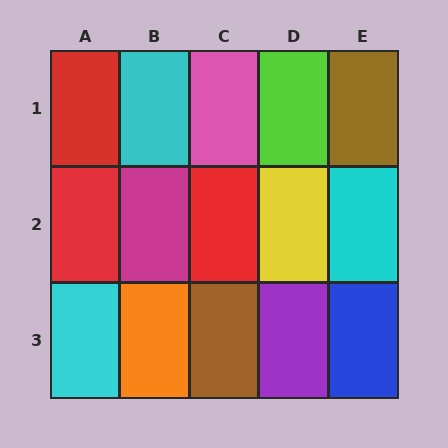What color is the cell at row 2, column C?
Red.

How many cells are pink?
1 cell is pink.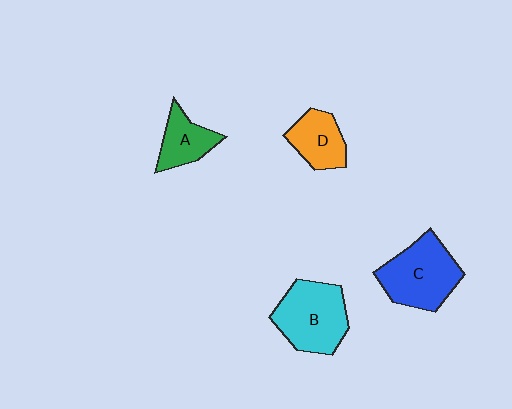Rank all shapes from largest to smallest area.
From largest to smallest: B (cyan), C (blue), D (orange), A (green).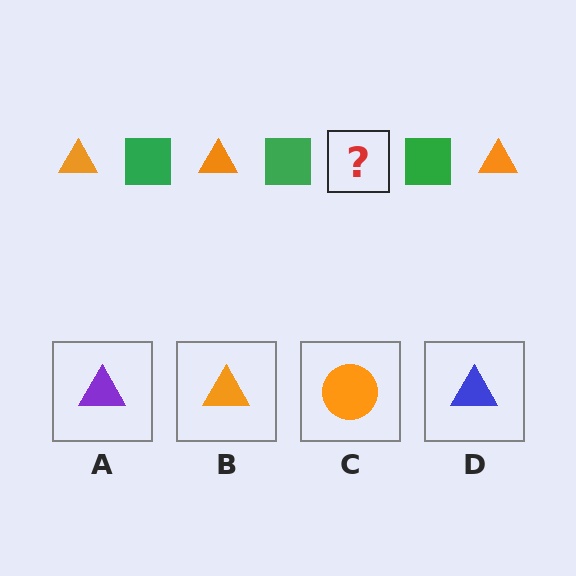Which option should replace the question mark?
Option B.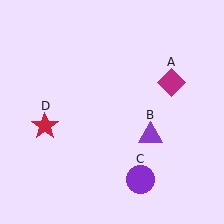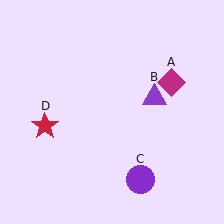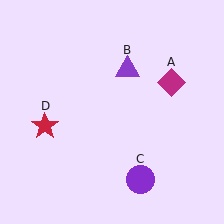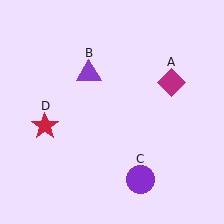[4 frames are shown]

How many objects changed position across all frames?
1 object changed position: purple triangle (object B).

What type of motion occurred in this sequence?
The purple triangle (object B) rotated counterclockwise around the center of the scene.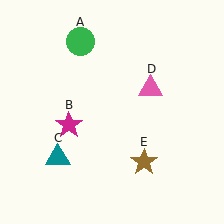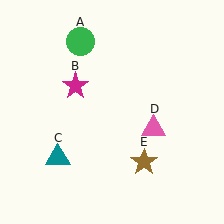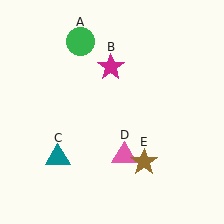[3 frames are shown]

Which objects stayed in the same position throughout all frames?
Green circle (object A) and teal triangle (object C) and brown star (object E) remained stationary.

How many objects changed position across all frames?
2 objects changed position: magenta star (object B), pink triangle (object D).